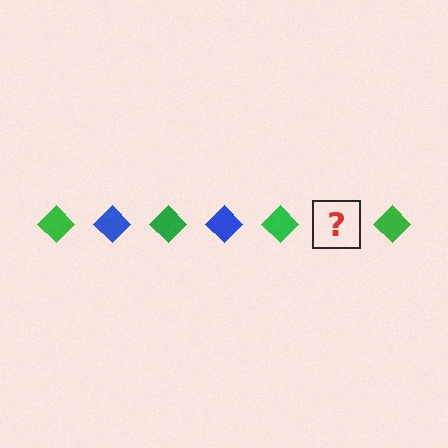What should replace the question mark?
The question mark should be replaced with a blue diamond.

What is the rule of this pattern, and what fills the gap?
The rule is that the pattern cycles through green, blue diamonds. The gap should be filled with a blue diamond.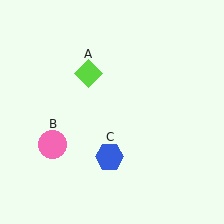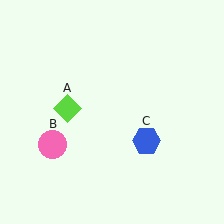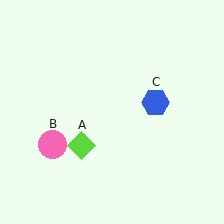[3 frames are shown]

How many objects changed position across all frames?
2 objects changed position: lime diamond (object A), blue hexagon (object C).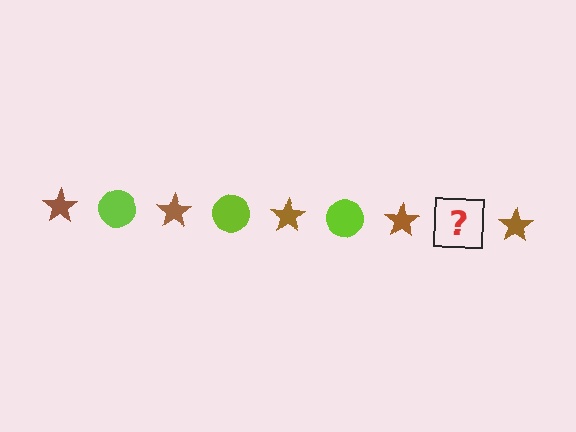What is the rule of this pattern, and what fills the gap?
The rule is that the pattern alternates between brown star and lime circle. The gap should be filled with a lime circle.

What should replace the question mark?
The question mark should be replaced with a lime circle.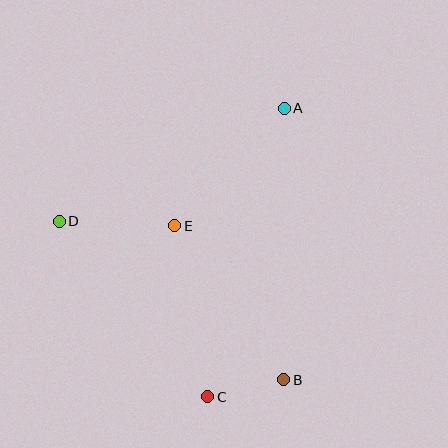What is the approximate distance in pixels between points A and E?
The distance between A and E is approximately 161 pixels.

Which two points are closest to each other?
Points B and C are closest to each other.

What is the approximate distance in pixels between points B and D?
The distance between B and D is approximately 275 pixels.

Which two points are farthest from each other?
Points A and C are farthest from each other.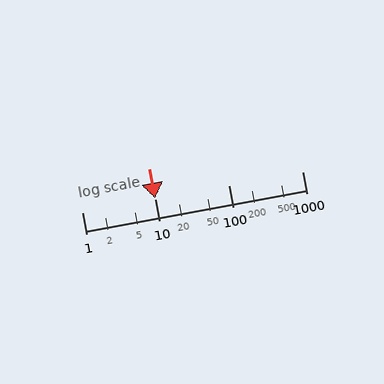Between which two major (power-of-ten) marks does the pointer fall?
The pointer is between 10 and 100.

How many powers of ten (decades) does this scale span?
The scale spans 3 decades, from 1 to 1000.